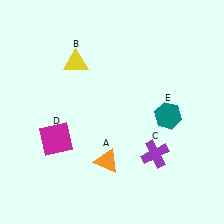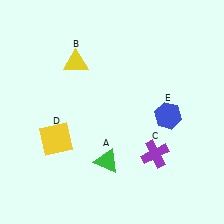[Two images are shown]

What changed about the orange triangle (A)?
In Image 1, A is orange. In Image 2, it changed to green.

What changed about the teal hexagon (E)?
In Image 1, E is teal. In Image 2, it changed to blue.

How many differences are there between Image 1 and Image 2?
There are 3 differences between the two images.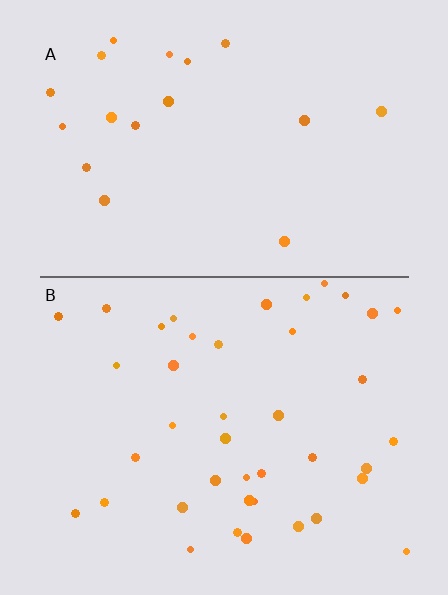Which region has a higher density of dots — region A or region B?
B (the bottom).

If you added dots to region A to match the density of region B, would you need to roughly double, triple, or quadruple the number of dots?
Approximately double.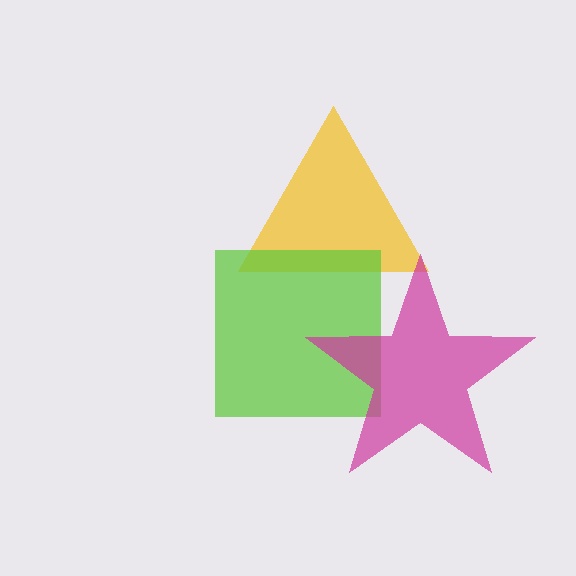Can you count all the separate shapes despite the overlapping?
Yes, there are 3 separate shapes.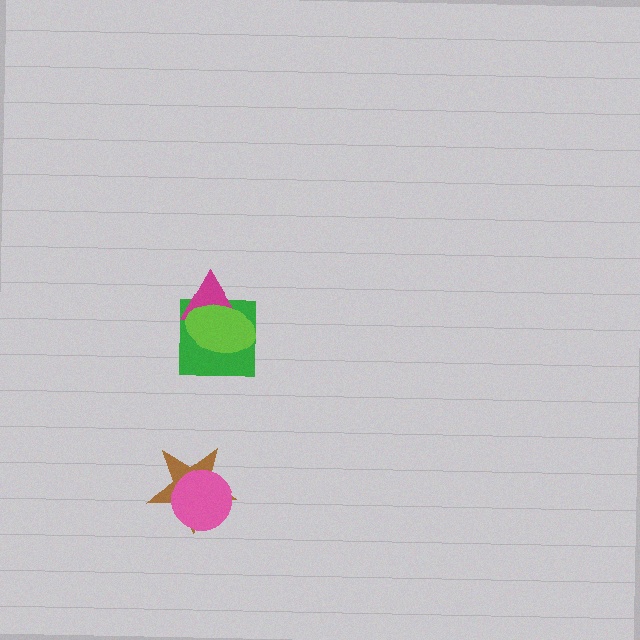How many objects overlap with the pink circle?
1 object overlaps with the pink circle.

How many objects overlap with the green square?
2 objects overlap with the green square.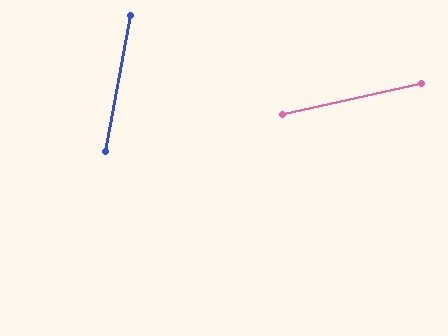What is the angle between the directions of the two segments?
Approximately 67 degrees.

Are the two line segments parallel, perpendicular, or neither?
Neither parallel nor perpendicular — they differ by about 67°.